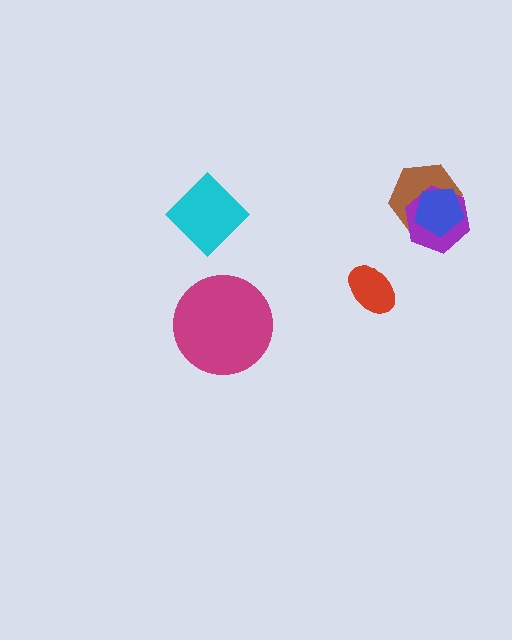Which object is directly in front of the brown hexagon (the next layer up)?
The purple hexagon is directly in front of the brown hexagon.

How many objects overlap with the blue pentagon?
2 objects overlap with the blue pentagon.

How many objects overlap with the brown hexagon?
2 objects overlap with the brown hexagon.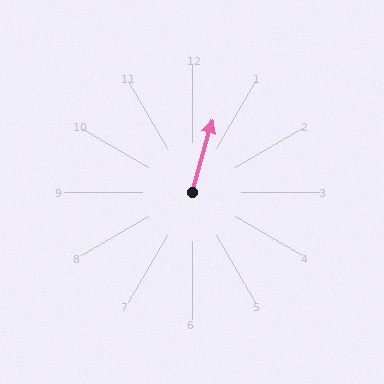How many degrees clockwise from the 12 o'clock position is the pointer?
Approximately 16 degrees.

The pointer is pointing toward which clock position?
Roughly 1 o'clock.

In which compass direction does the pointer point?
North.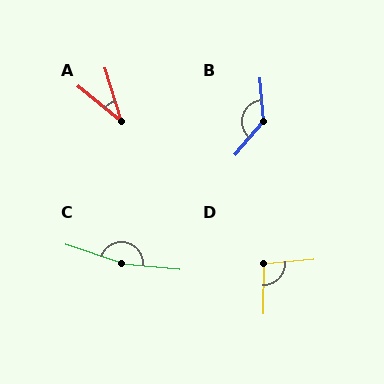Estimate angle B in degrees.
Approximately 135 degrees.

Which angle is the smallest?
A, at approximately 33 degrees.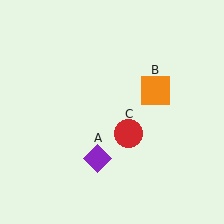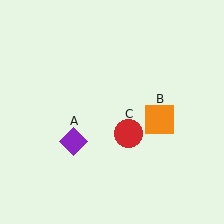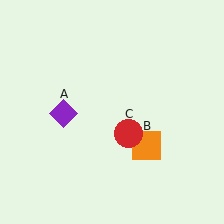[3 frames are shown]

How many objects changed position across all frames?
2 objects changed position: purple diamond (object A), orange square (object B).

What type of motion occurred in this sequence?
The purple diamond (object A), orange square (object B) rotated clockwise around the center of the scene.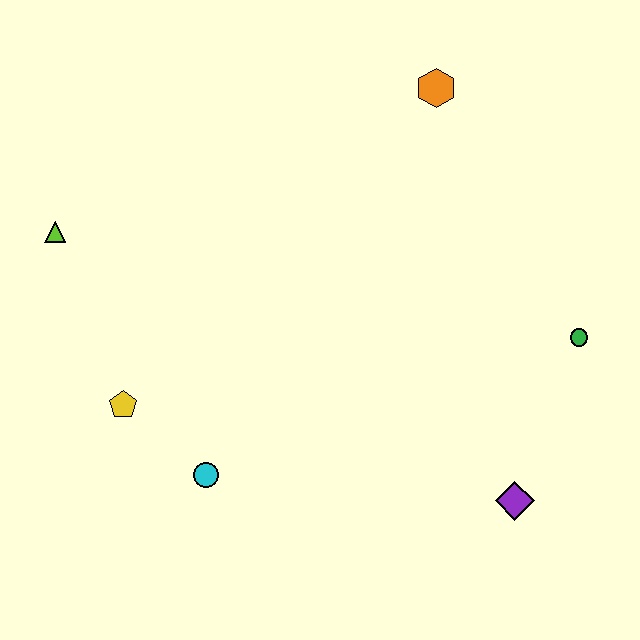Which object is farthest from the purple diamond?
The lime triangle is farthest from the purple diamond.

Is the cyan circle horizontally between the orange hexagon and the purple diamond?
No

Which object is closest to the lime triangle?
The yellow pentagon is closest to the lime triangle.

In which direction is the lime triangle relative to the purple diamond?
The lime triangle is to the left of the purple diamond.